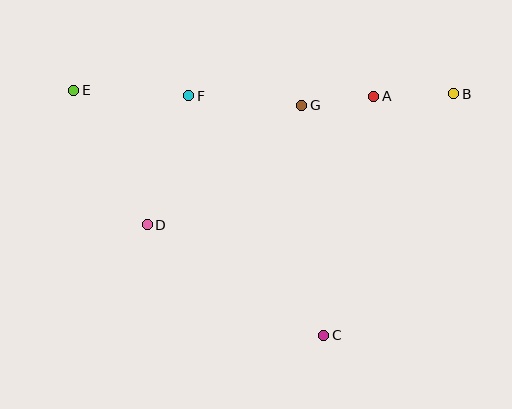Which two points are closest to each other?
Points A and G are closest to each other.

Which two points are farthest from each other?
Points B and E are farthest from each other.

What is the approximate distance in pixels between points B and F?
The distance between B and F is approximately 265 pixels.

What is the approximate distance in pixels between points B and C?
The distance between B and C is approximately 274 pixels.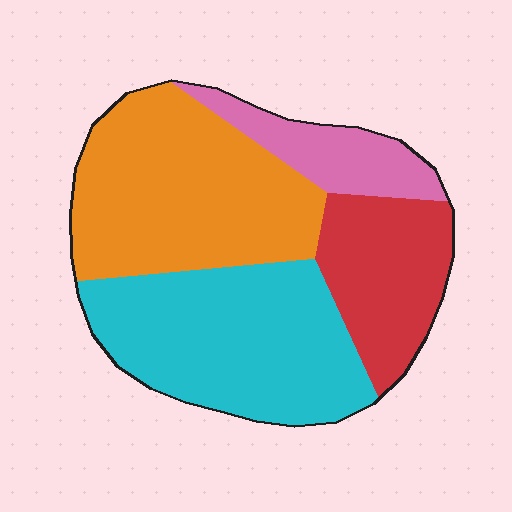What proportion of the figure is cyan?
Cyan takes up between a quarter and a half of the figure.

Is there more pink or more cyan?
Cyan.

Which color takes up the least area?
Pink, at roughly 10%.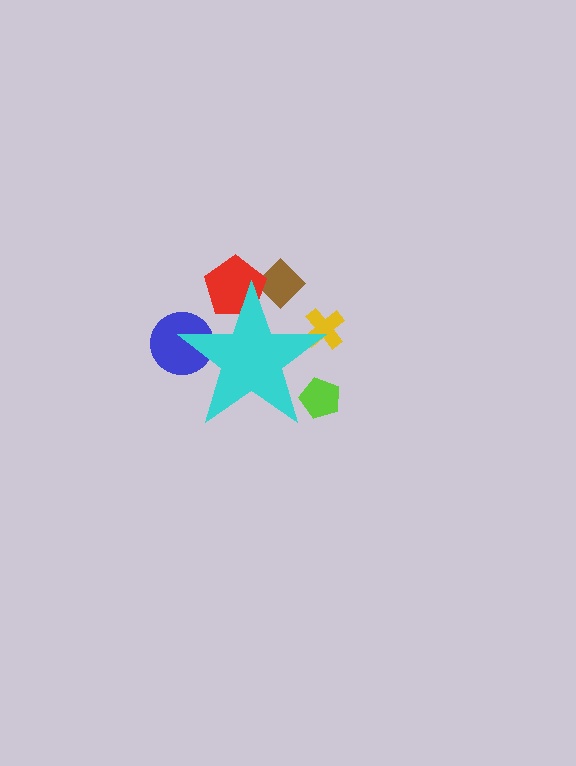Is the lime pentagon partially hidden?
Yes, the lime pentagon is partially hidden behind the cyan star.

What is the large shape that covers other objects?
A cyan star.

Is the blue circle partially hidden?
Yes, the blue circle is partially hidden behind the cyan star.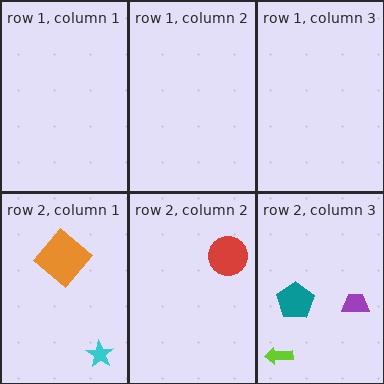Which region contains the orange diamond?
The row 2, column 1 region.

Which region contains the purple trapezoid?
The row 2, column 3 region.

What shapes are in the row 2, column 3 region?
The lime arrow, the purple trapezoid, the teal pentagon.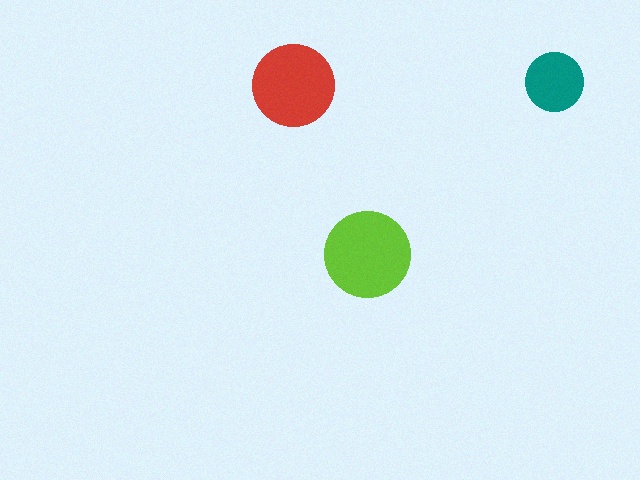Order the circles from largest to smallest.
the lime one, the red one, the teal one.